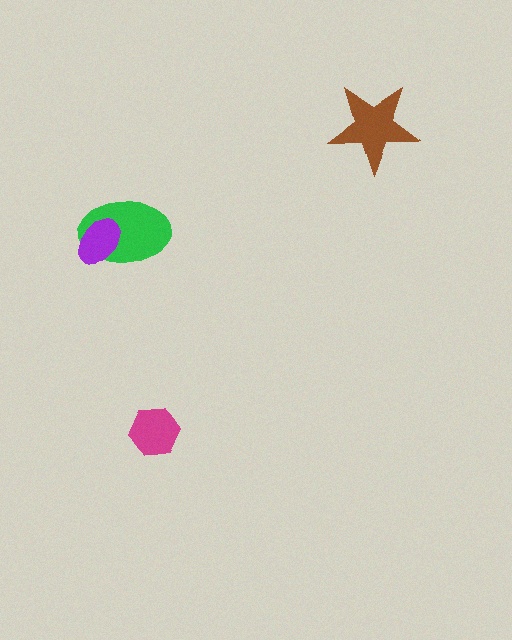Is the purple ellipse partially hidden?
No, no other shape covers it.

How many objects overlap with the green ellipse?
1 object overlaps with the green ellipse.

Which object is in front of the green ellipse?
The purple ellipse is in front of the green ellipse.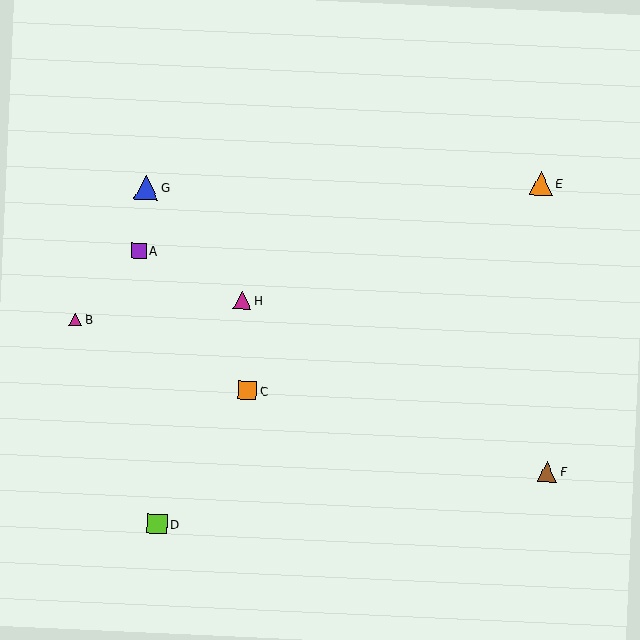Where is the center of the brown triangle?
The center of the brown triangle is at (547, 472).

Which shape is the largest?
The blue triangle (labeled G) is the largest.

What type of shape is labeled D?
Shape D is a lime square.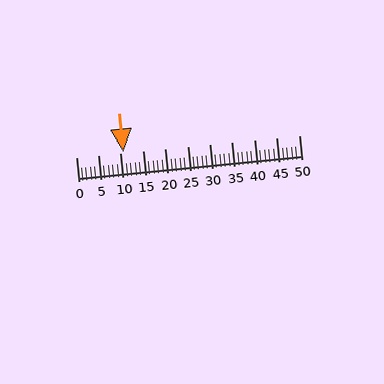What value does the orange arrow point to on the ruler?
The orange arrow points to approximately 11.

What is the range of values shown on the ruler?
The ruler shows values from 0 to 50.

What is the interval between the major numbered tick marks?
The major tick marks are spaced 5 units apart.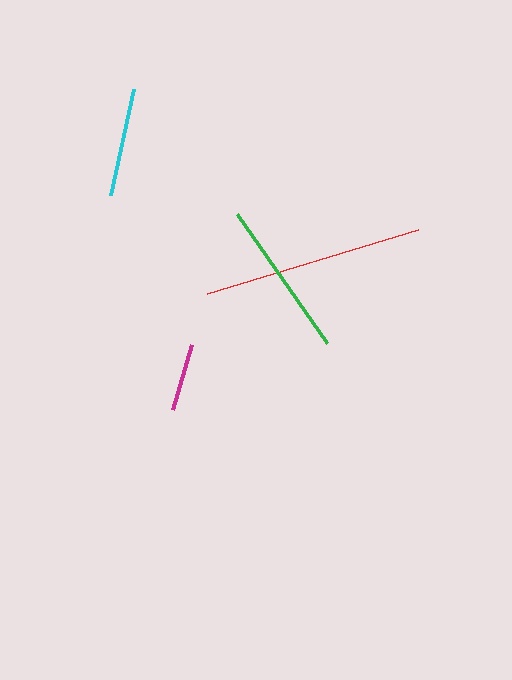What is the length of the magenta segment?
The magenta segment is approximately 68 pixels long.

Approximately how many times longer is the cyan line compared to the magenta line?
The cyan line is approximately 1.6 times the length of the magenta line.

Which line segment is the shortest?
The magenta line is the shortest at approximately 68 pixels.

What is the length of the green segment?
The green segment is approximately 156 pixels long.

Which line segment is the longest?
The red line is the longest at approximately 221 pixels.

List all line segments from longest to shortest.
From longest to shortest: red, green, cyan, magenta.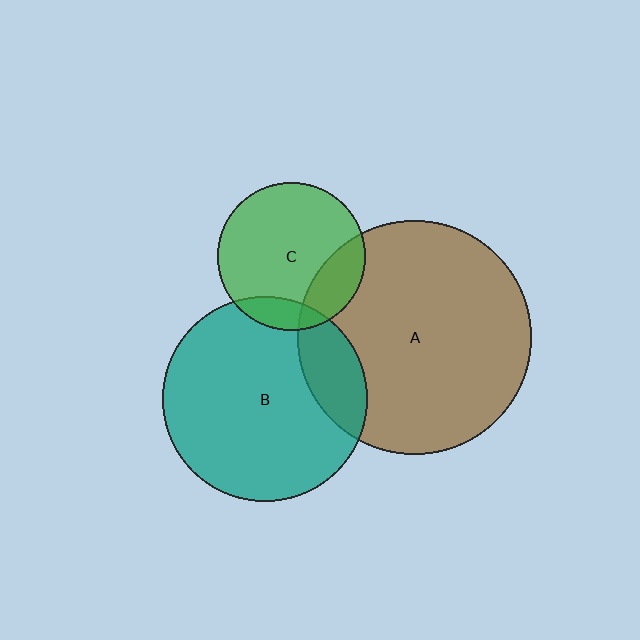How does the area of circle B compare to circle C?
Approximately 1.9 times.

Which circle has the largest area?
Circle A (brown).